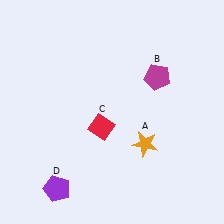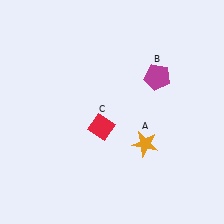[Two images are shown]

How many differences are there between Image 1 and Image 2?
There is 1 difference between the two images.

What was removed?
The purple pentagon (D) was removed in Image 2.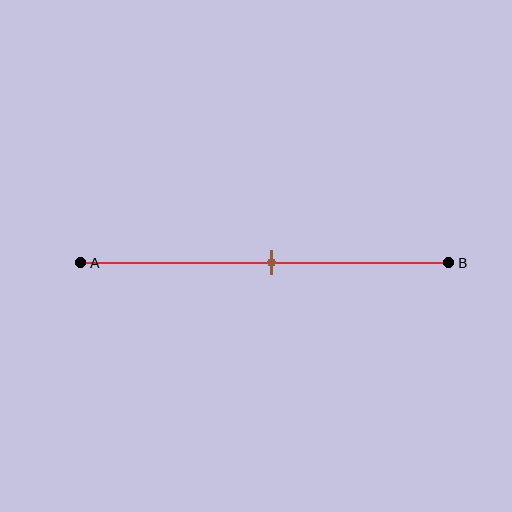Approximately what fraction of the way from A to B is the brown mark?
The brown mark is approximately 50% of the way from A to B.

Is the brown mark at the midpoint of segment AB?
Yes, the mark is approximately at the midpoint.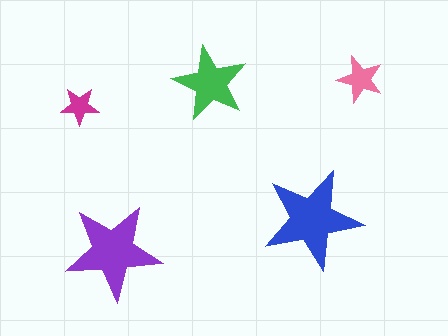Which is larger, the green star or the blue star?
The blue one.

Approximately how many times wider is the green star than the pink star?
About 1.5 times wider.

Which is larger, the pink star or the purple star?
The purple one.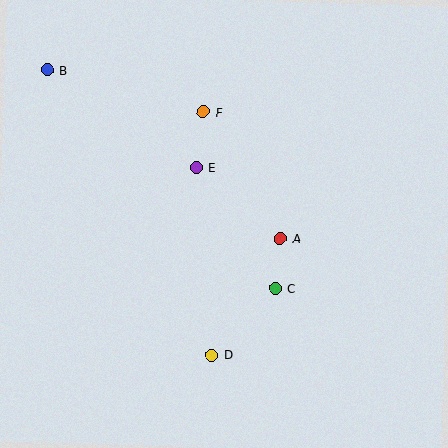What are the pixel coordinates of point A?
Point A is at (280, 238).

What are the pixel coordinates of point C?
Point C is at (275, 289).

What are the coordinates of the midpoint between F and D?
The midpoint between F and D is at (208, 233).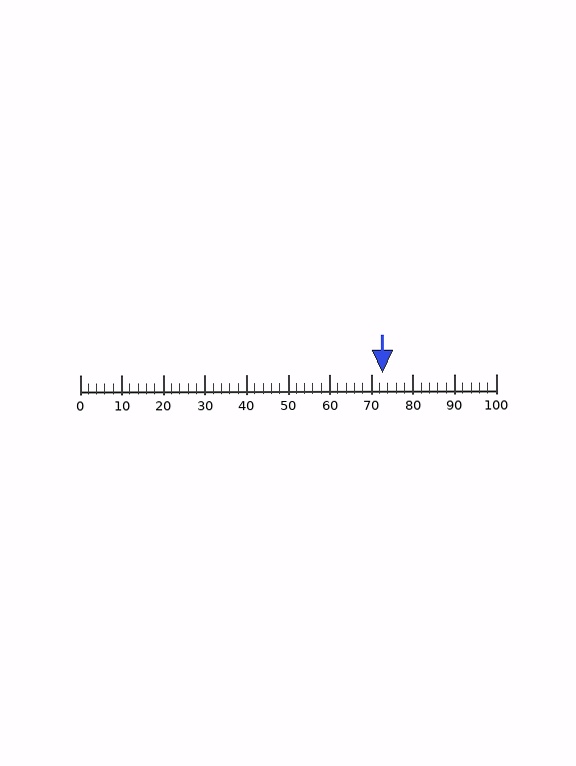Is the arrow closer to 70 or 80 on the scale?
The arrow is closer to 70.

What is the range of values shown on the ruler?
The ruler shows values from 0 to 100.